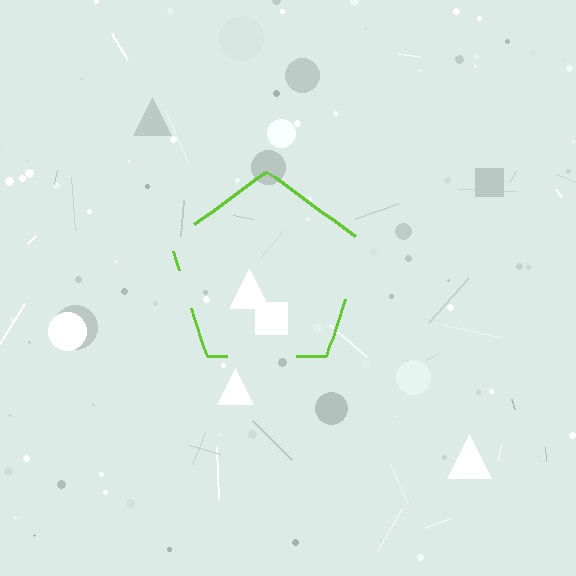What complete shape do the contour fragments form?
The contour fragments form a pentagon.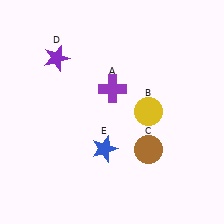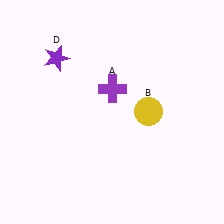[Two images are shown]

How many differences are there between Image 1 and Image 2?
There are 2 differences between the two images.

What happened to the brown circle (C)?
The brown circle (C) was removed in Image 2. It was in the bottom-right area of Image 1.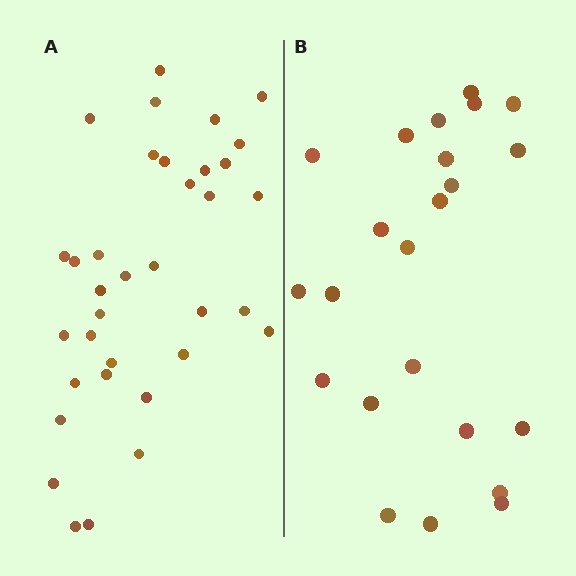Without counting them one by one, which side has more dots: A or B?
Region A (the left region) has more dots.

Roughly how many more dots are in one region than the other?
Region A has roughly 12 or so more dots than region B.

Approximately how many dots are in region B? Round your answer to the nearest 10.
About 20 dots. (The exact count is 23, which rounds to 20.)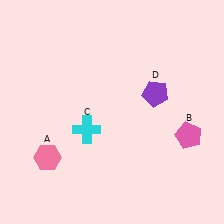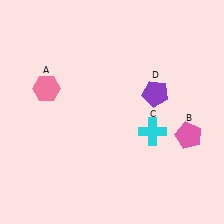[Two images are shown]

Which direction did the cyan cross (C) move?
The cyan cross (C) moved right.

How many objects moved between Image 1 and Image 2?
2 objects moved between the two images.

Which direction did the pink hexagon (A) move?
The pink hexagon (A) moved up.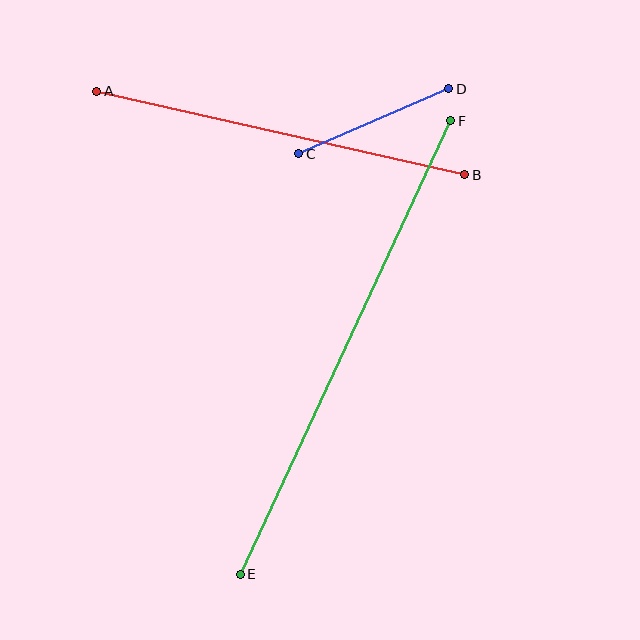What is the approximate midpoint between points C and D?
The midpoint is at approximately (374, 121) pixels.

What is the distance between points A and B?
The distance is approximately 377 pixels.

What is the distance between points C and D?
The distance is approximately 164 pixels.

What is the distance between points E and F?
The distance is approximately 500 pixels.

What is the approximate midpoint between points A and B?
The midpoint is at approximately (281, 133) pixels.